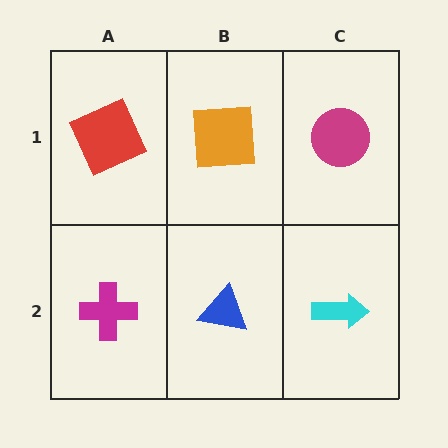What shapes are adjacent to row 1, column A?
A magenta cross (row 2, column A), an orange square (row 1, column B).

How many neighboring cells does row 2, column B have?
3.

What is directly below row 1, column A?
A magenta cross.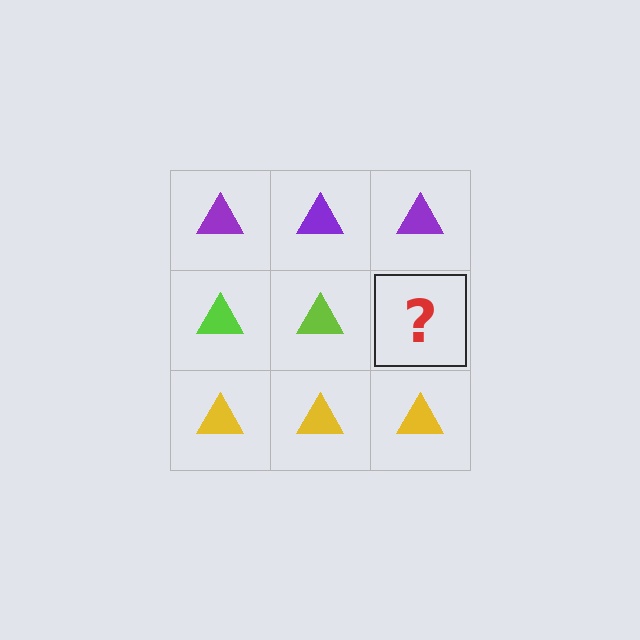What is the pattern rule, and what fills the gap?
The rule is that each row has a consistent color. The gap should be filled with a lime triangle.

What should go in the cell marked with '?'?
The missing cell should contain a lime triangle.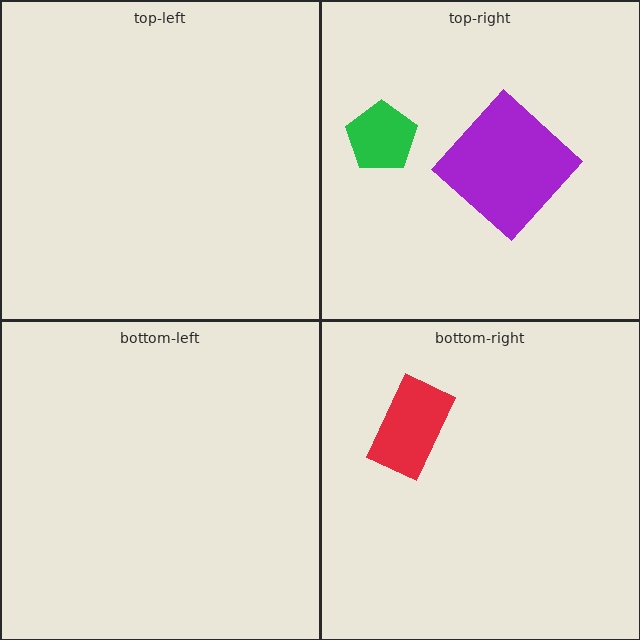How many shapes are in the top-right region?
2.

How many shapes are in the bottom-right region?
1.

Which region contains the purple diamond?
The top-right region.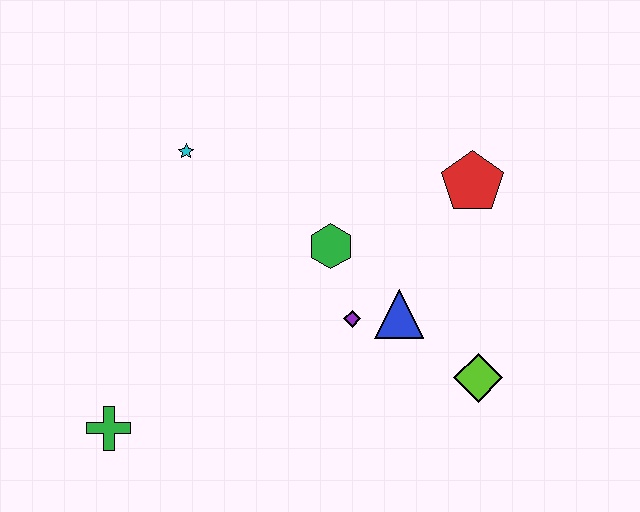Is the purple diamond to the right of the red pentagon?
No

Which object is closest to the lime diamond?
The blue triangle is closest to the lime diamond.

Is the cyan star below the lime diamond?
No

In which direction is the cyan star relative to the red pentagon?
The cyan star is to the left of the red pentagon.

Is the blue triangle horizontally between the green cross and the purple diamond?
No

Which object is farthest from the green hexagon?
The green cross is farthest from the green hexagon.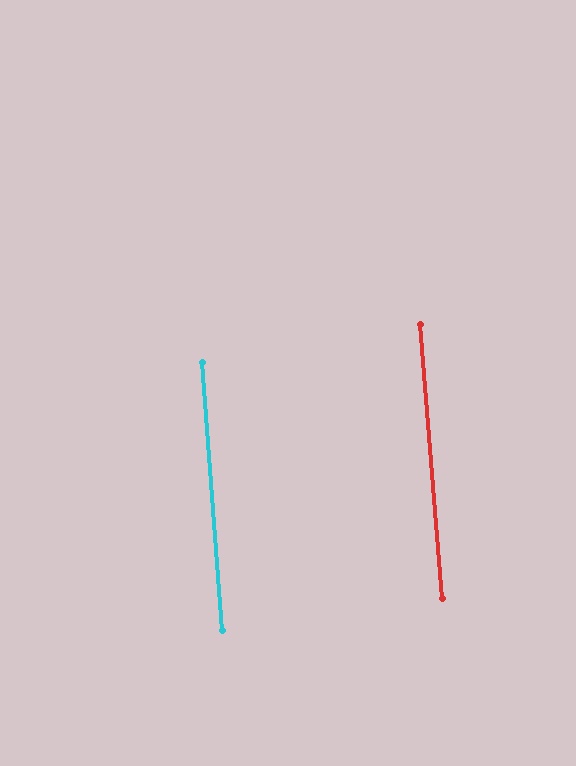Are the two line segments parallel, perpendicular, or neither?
Parallel — their directions differ by only 0.3°.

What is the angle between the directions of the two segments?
Approximately 0 degrees.